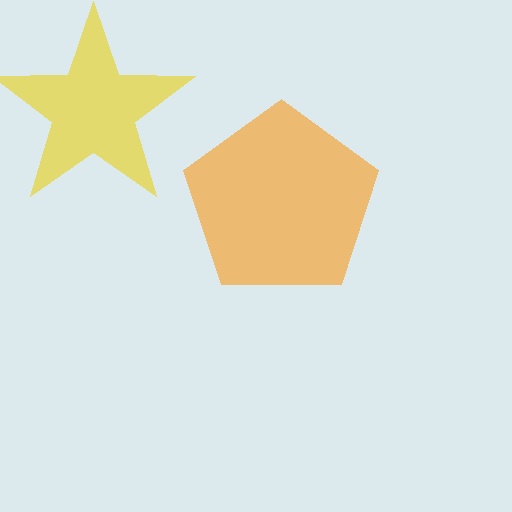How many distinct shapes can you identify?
There are 2 distinct shapes: an orange pentagon, a yellow star.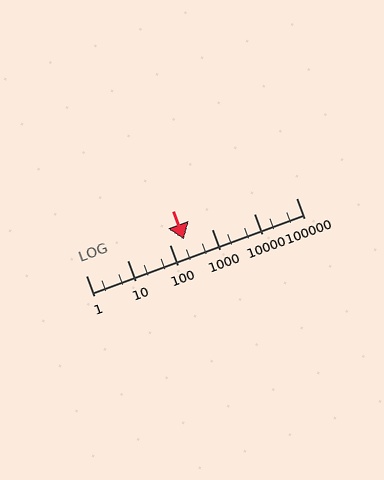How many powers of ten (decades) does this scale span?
The scale spans 5 decades, from 1 to 100000.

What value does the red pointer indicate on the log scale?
The pointer indicates approximately 210.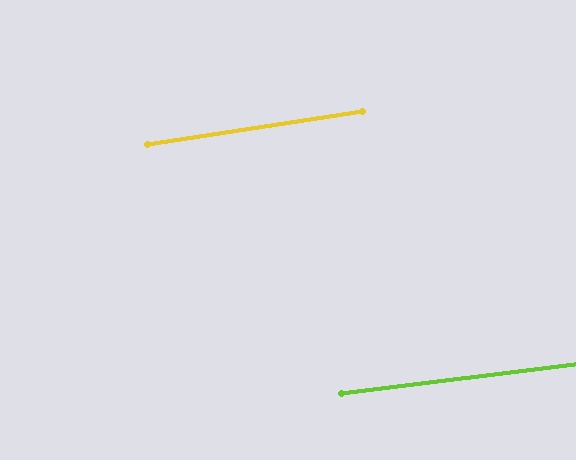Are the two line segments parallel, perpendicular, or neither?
Parallel — their directions differ by only 1.8°.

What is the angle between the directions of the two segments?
Approximately 2 degrees.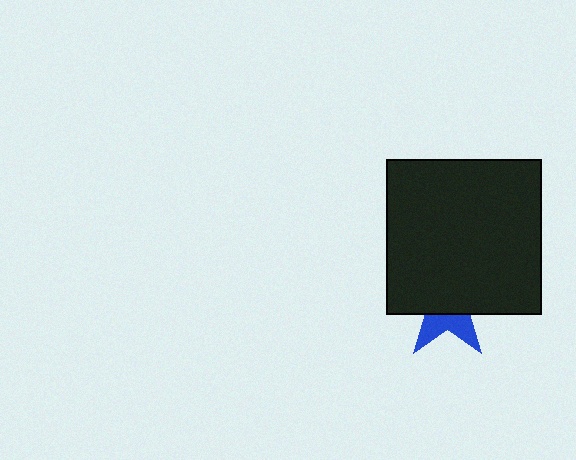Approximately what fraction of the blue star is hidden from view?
Roughly 66% of the blue star is hidden behind the black square.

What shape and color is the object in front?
The object in front is a black square.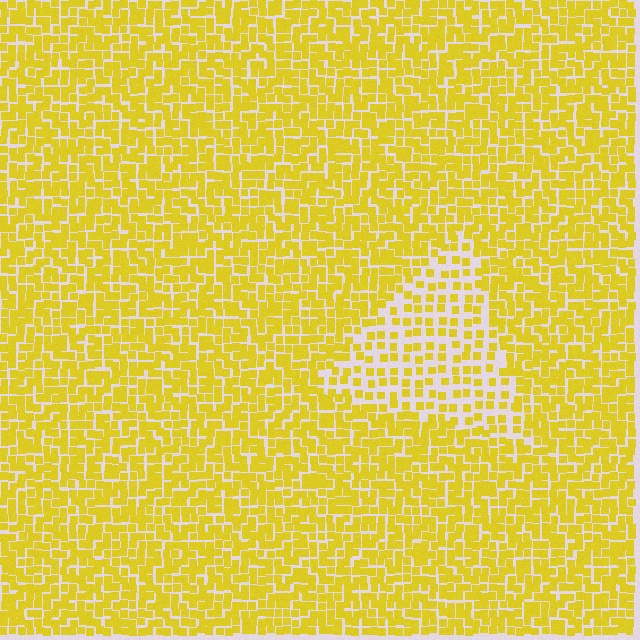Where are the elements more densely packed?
The elements are more densely packed outside the triangle boundary.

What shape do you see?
I see a triangle.